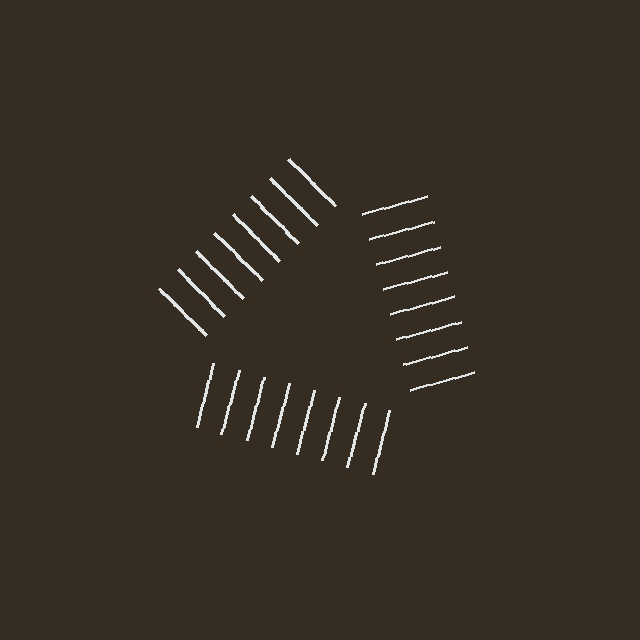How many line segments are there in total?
24 — 8 along each of the 3 edges.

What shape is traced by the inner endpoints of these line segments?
An illusory triangle — the line segments terminate on its edges but no continuous stroke is drawn.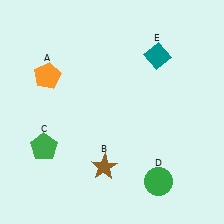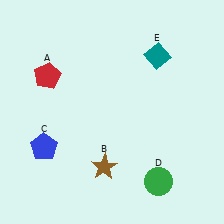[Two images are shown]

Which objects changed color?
A changed from orange to red. C changed from green to blue.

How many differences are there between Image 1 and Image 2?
There are 2 differences between the two images.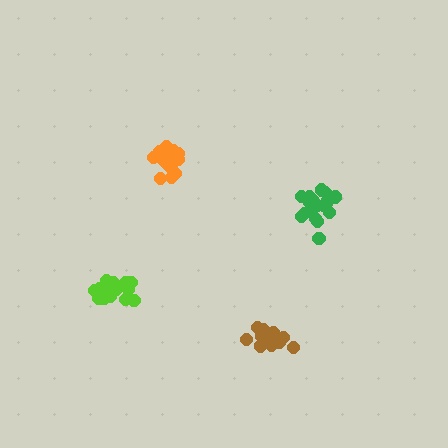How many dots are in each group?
Group 1: 15 dots, Group 2: 16 dots, Group 3: 20 dots, Group 4: 16 dots (67 total).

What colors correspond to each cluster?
The clusters are colored: brown, orange, green, lime.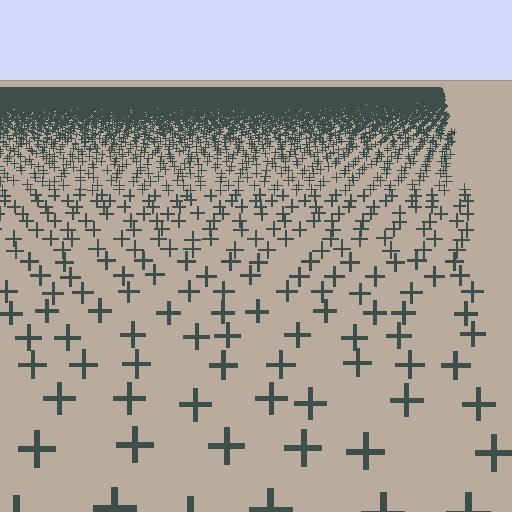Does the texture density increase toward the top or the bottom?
Density increases toward the top.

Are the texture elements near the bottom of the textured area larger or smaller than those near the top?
Larger. Near the bottom, elements are closer to the viewer and appear at a bigger on-screen size.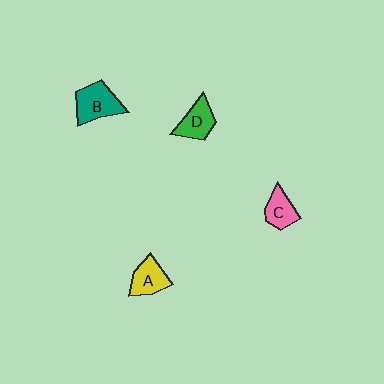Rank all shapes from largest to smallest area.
From largest to smallest: B (teal), A (yellow), D (green), C (pink).